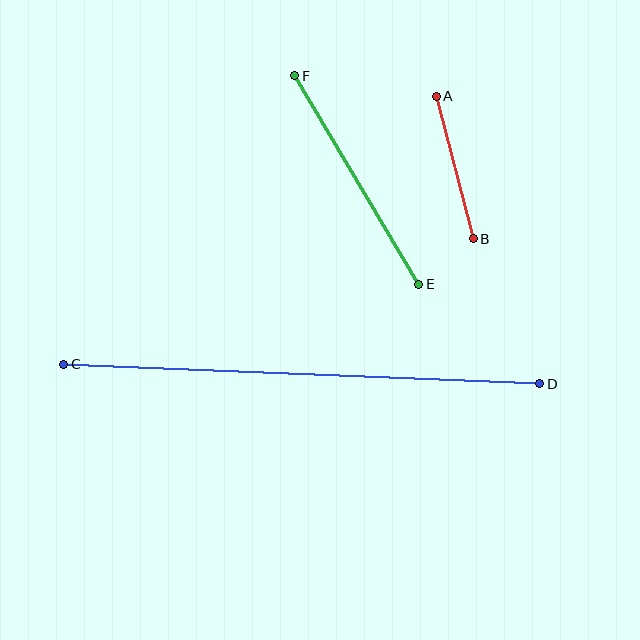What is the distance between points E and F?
The distance is approximately 243 pixels.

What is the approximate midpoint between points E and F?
The midpoint is at approximately (357, 180) pixels.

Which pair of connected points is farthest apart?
Points C and D are farthest apart.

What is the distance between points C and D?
The distance is approximately 476 pixels.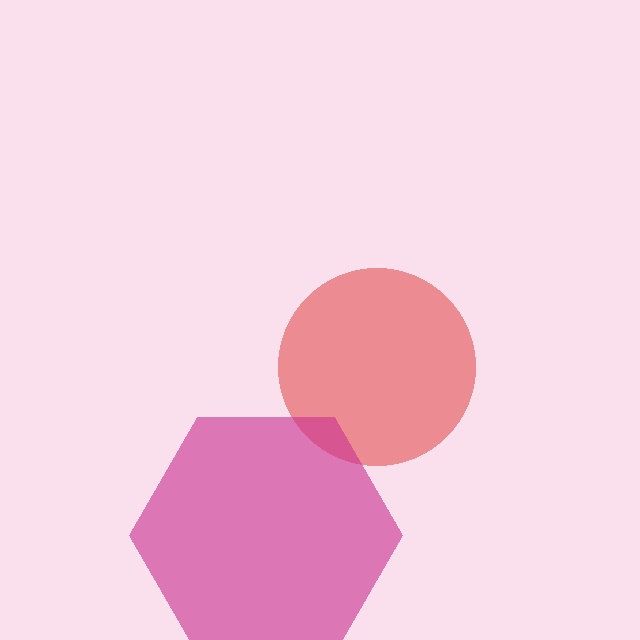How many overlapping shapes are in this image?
There are 2 overlapping shapes in the image.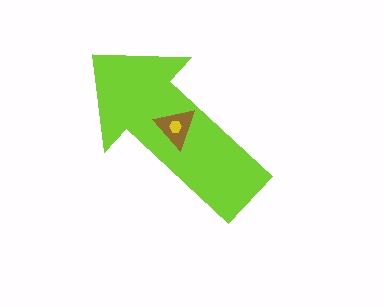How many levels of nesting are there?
3.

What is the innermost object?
The yellow hexagon.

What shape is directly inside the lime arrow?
The brown triangle.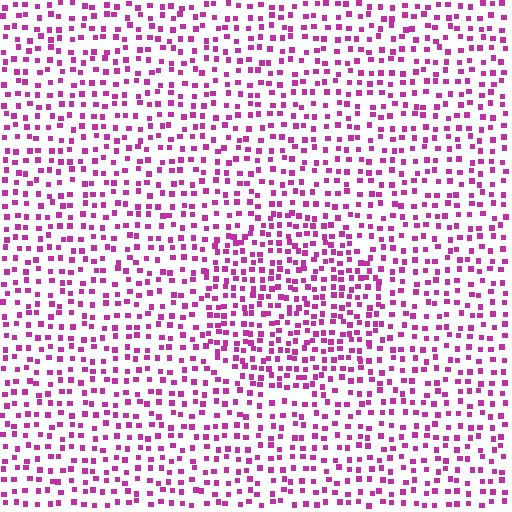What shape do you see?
I see a circle.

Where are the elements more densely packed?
The elements are more densely packed inside the circle boundary.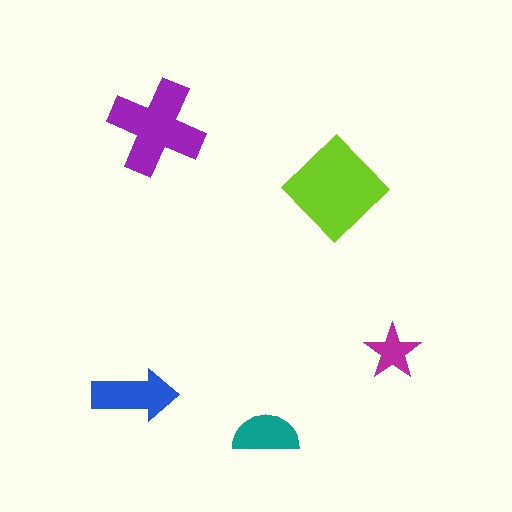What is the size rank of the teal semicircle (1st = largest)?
4th.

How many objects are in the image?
There are 5 objects in the image.